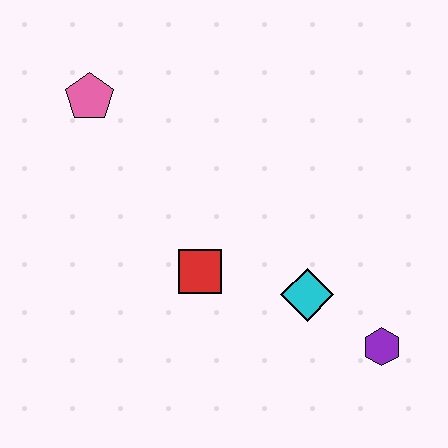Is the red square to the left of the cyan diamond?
Yes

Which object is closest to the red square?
The cyan diamond is closest to the red square.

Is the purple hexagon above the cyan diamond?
No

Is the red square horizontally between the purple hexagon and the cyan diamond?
No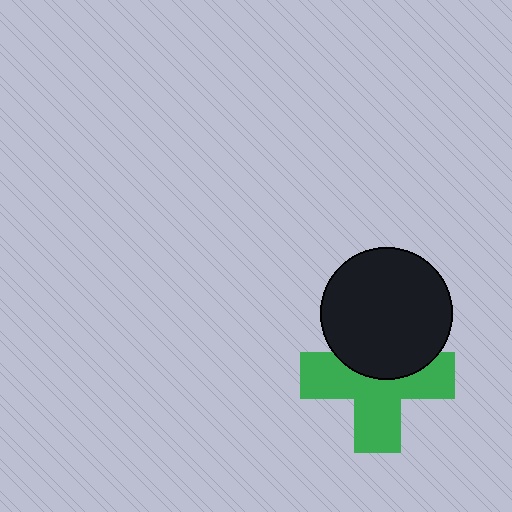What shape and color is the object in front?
The object in front is a black circle.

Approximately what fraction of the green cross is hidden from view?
Roughly 38% of the green cross is hidden behind the black circle.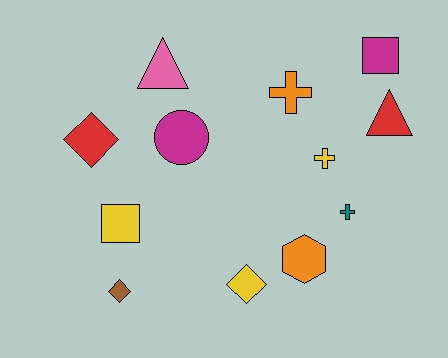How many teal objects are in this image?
There is 1 teal object.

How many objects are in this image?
There are 12 objects.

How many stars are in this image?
There are no stars.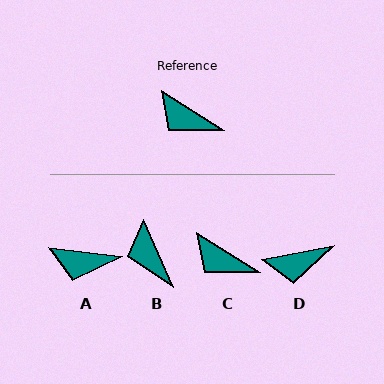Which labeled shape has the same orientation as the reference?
C.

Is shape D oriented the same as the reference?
No, it is off by about 43 degrees.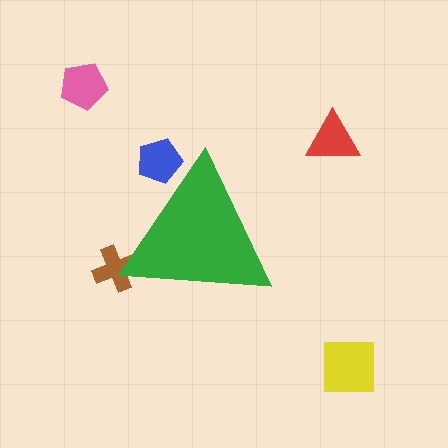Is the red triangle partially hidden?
No, the red triangle is fully visible.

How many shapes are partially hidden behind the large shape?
2 shapes are partially hidden.